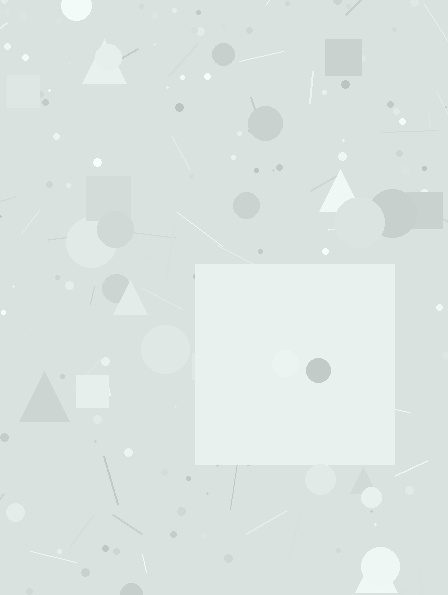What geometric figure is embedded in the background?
A square is embedded in the background.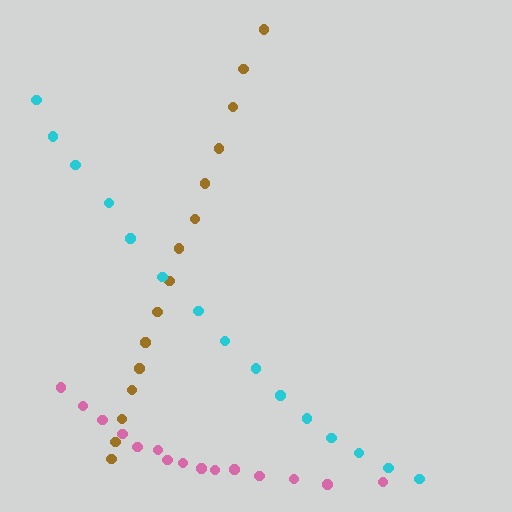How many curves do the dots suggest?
There are 3 distinct paths.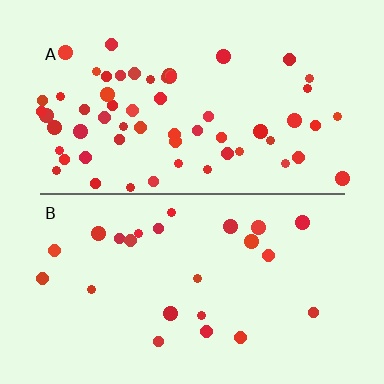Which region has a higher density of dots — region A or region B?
A (the top).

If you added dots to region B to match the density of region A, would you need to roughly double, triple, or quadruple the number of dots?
Approximately triple.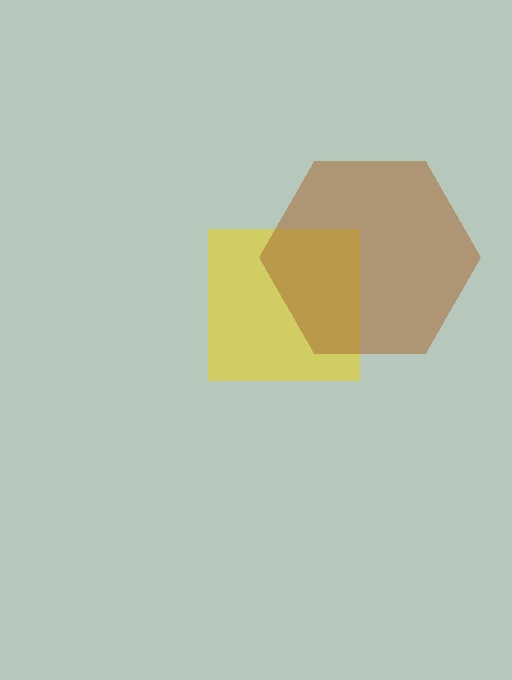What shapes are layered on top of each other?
The layered shapes are: a yellow square, a brown hexagon.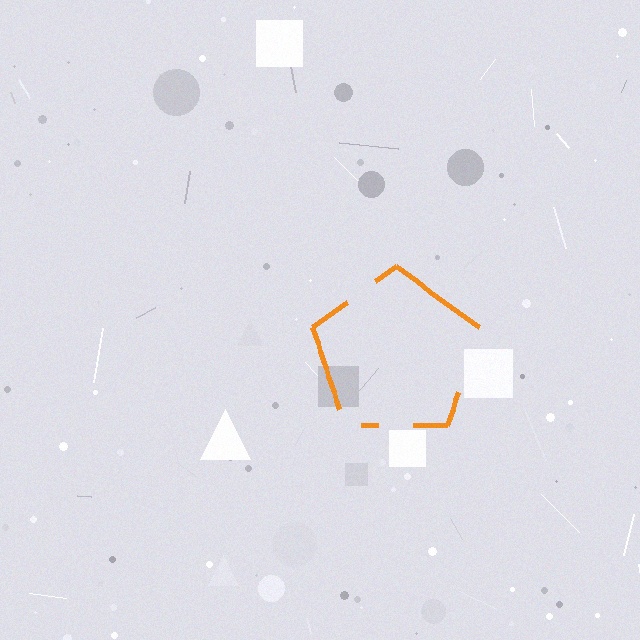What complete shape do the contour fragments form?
The contour fragments form a pentagon.